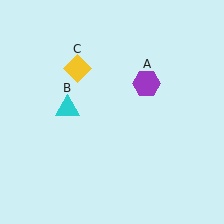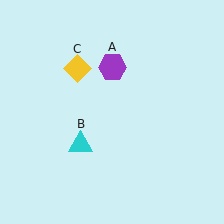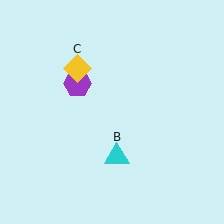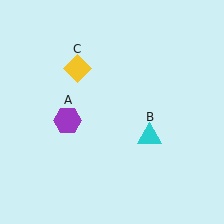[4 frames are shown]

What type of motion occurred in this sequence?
The purple hexagon (object A), cyan triangle (object B) rotated counterclockwise around the center of the scene.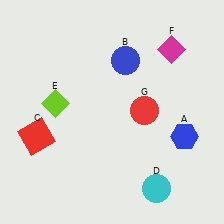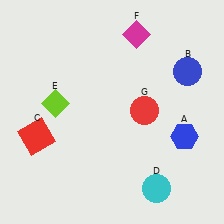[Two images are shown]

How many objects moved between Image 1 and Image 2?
2 objects moved between the two images.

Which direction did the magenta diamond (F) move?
The magenta diamond (F) moved left.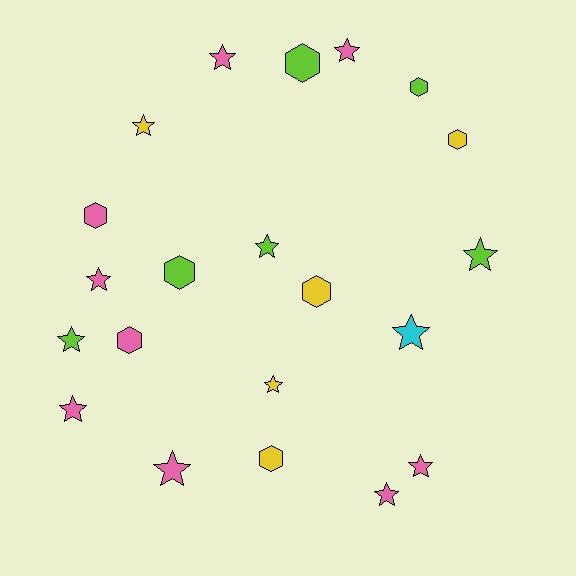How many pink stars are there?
There are 7 pink stars.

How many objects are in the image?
There are 21 objects.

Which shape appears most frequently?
Star, with 13 objects.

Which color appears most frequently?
Pink, with 9 objects.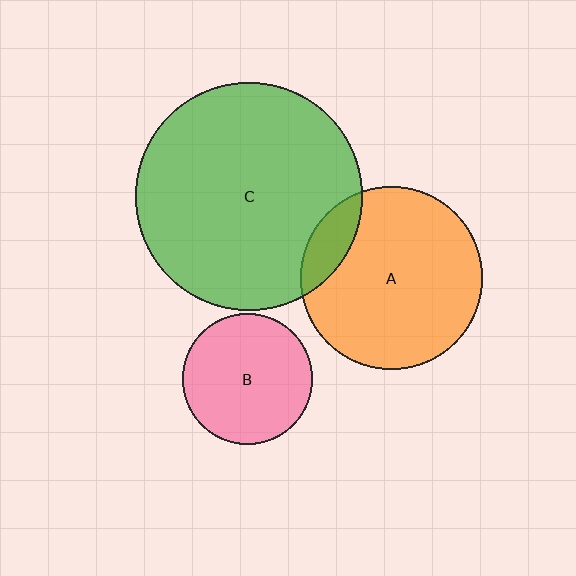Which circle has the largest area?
Circle C (green).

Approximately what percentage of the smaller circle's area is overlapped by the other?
Approximately 15%.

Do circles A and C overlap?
Yes.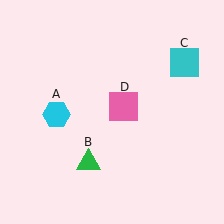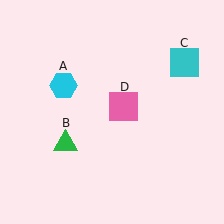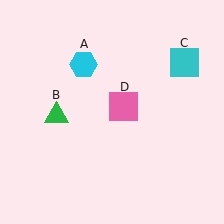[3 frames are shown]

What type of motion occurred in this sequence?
The cyan hexagon (object A), green triangle (object B) rotated clockwise around the center of the scene.